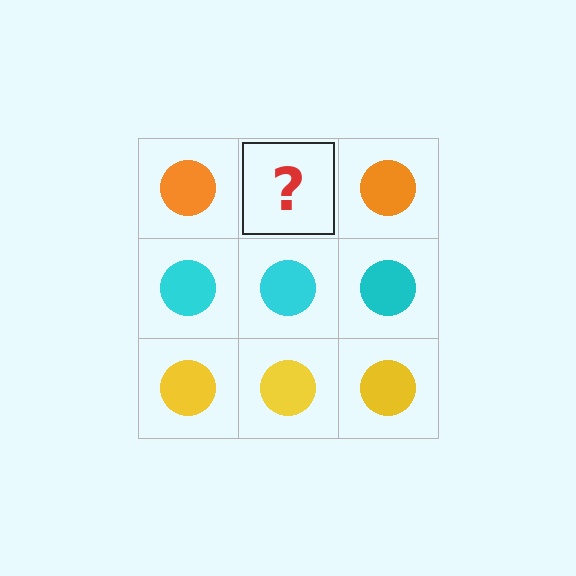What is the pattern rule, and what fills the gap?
The rule is that each row has a consistent color. The gap should be filled with an orange circle.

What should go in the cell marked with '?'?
The missing cell should contain an orange circle.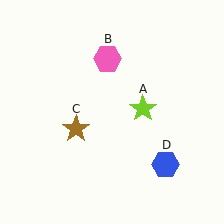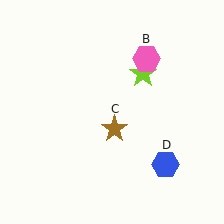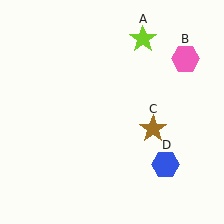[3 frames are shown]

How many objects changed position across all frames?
3 objects changed position: lime star (object A), pink hexagon (object B), brown star (object C).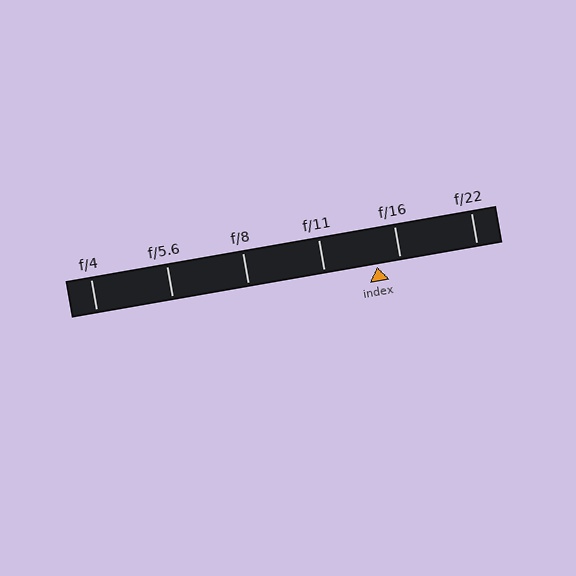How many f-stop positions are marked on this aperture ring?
There are 6 f-stop positions marked.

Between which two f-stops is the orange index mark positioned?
The index mark is between f/11 and f/16.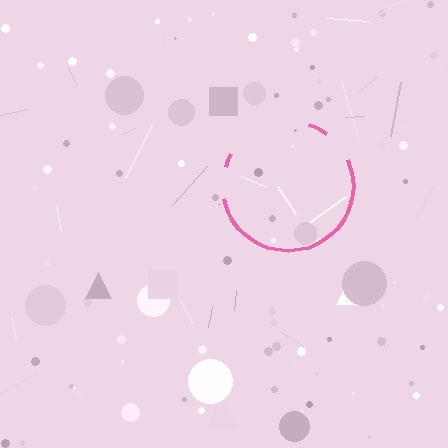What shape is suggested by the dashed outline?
The dashed outline suggests a circle.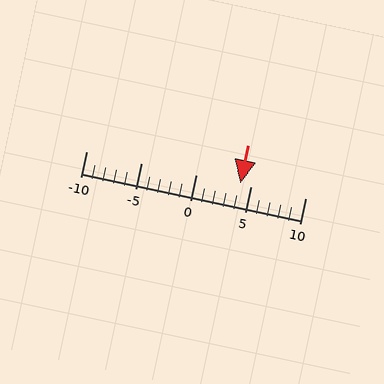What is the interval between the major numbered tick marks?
The major tick marks are spaced 5 units apart.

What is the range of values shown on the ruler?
The ruler shows values from -10 to 10.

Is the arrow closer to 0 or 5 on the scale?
The arrow is closer to 5.